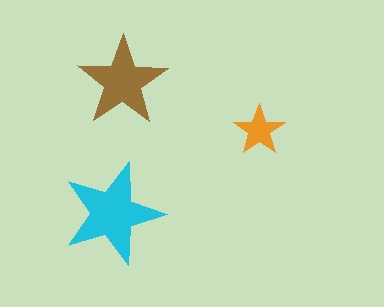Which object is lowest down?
The cyan star is bottommost.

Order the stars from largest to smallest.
the cyan one, the brown one, the orange one.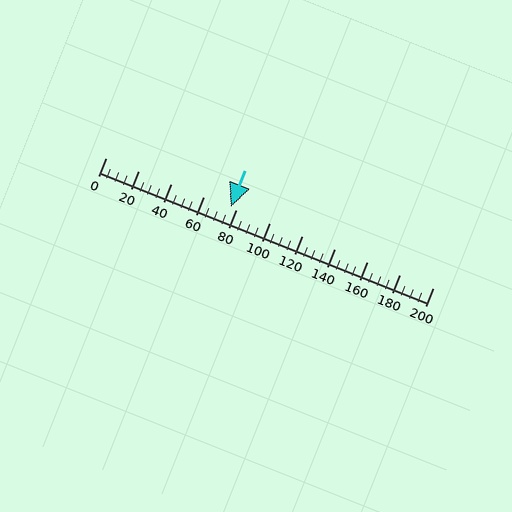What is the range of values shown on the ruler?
The ruler shows values from 0 to 200.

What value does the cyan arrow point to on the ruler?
The cyan arrow points to approximately 76.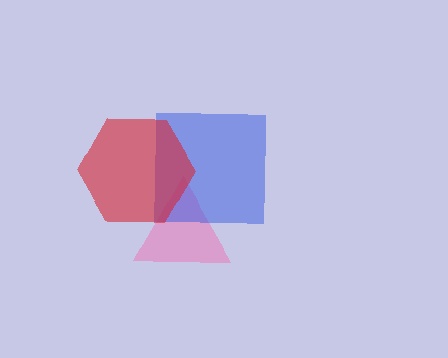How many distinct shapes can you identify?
There are 3 distinct shapes: a pink triangle, a blue square, a red hexagon.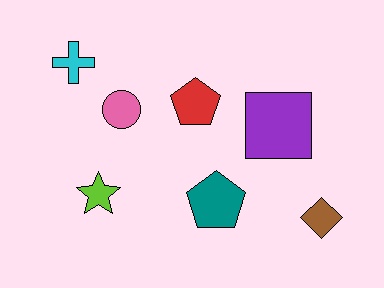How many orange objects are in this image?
There are no orange objects.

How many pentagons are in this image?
There are 2 pentagons.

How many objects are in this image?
There are 7 objects.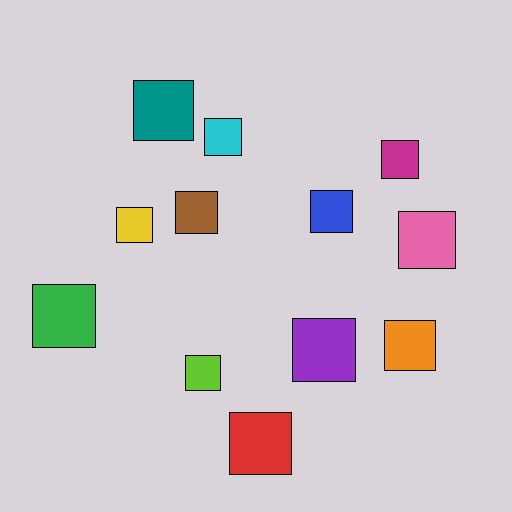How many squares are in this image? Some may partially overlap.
There are 12 squares.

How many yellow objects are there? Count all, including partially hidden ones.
There is 1 yellow object.